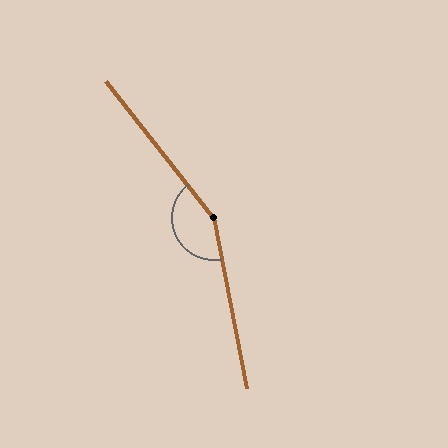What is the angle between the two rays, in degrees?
Approximately 153 degrees.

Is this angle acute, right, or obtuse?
It is obtuse.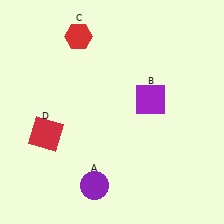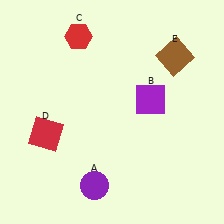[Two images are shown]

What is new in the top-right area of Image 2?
A brown square (E) was added in the top-right area of Image 2.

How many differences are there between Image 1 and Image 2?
There is 1 difference between the two images.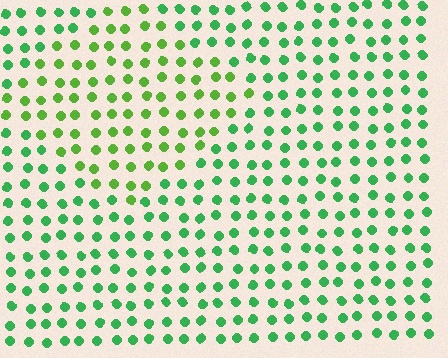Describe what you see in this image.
The image is filled with small green elements in a uniform arrangement. A diamond-shaped region is visible where the elements are tinted to a slightly different hue, forming a subtle color boundary.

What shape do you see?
I see a diamond.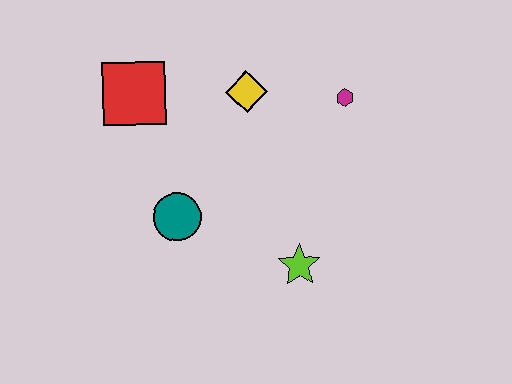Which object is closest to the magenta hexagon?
The yellow diamond is closest to the magenta hexagon.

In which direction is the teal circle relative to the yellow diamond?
The teal circle is below the yellow diamond.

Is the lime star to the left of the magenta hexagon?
Yes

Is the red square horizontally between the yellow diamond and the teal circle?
No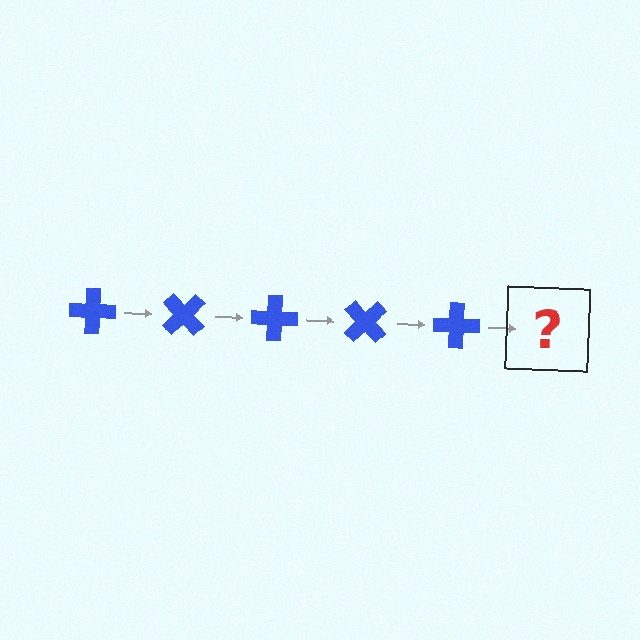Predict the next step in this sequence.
The next step is a blue cross rotated 225 degrees.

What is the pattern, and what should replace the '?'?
The pattern is that the cross rotates 45 degrees each step. The '?' should be a blue cross rotated 225 degrees.